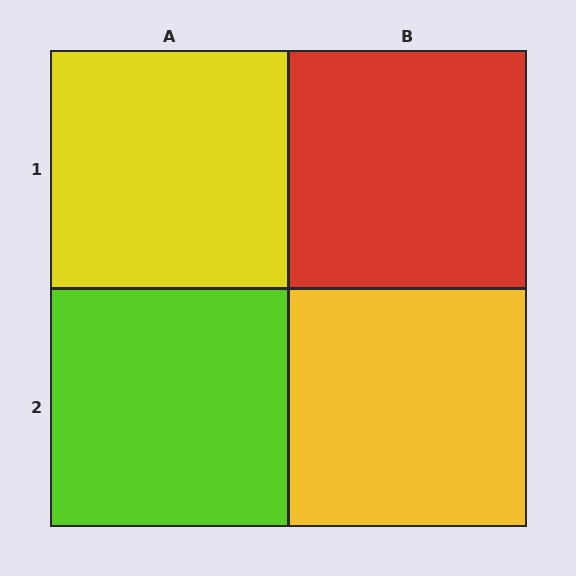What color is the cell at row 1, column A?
Yellow.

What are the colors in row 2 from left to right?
Lime, yellow.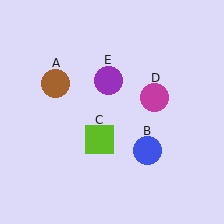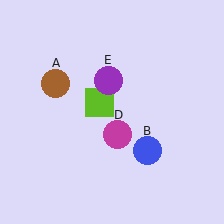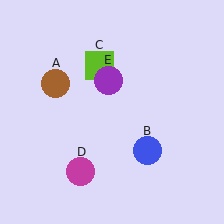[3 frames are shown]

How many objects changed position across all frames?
2 objects changed position: lime square (object C), magenta circle (object D).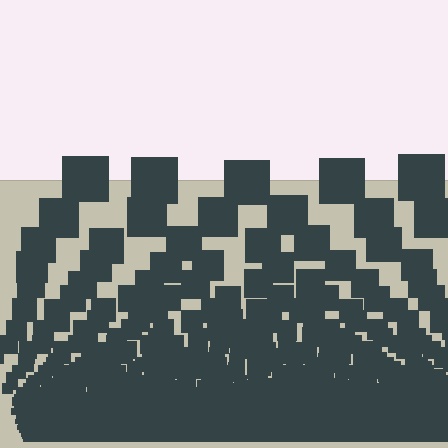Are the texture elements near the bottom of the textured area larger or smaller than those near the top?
Smaller. The gradient is inverted — elements near the bottom are smaller and denser.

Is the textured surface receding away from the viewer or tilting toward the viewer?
The surface appears to tilt toward the viewer. Texture elements get larger and sparser toward the top.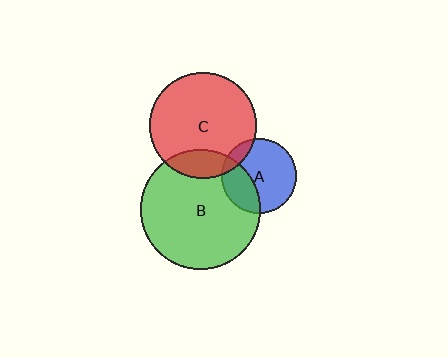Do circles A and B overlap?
Yes.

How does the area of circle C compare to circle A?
Approximately 2.0 times.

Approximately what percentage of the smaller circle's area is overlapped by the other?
Approximately 30%.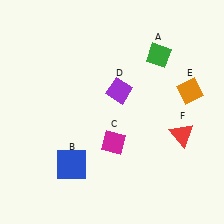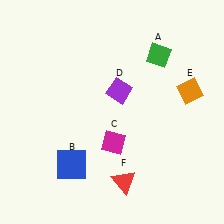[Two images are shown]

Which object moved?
The red triangle (F) moved left.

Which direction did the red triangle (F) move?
The red triangle (F) moved left.